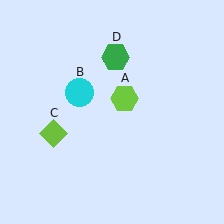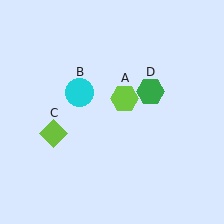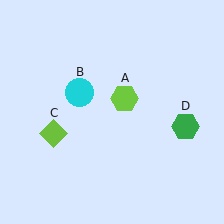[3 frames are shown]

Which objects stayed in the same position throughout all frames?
Lime hexagon (object A) and cyan circle (object B) and lime diamond (object C) remained stationary.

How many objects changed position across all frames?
1 object changed position: green hexagon (object D).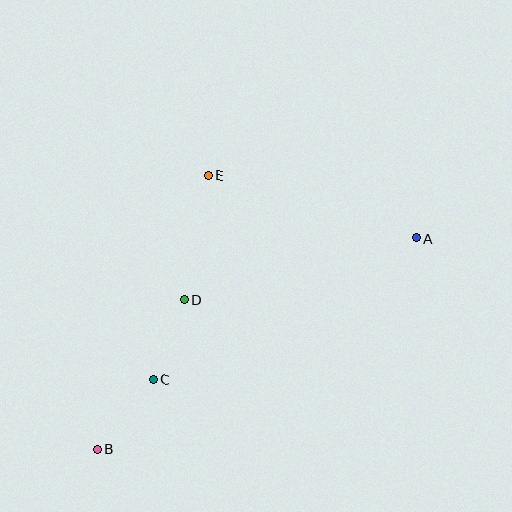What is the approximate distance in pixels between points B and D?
The distance between B and D is approximately 173 pixels.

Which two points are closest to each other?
Points C and D are closest to each other.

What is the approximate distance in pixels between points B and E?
The distance between B and E is approximately 296 pixels.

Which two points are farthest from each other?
Points A and B are farthest from each other.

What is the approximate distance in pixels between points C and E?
The distance between C and E is approximately 211 pixels.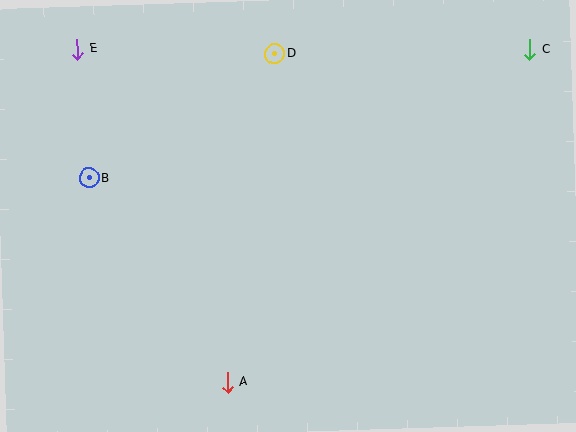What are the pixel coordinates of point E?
Point E is at (77, 49).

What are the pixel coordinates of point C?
Point C is at (529, 49).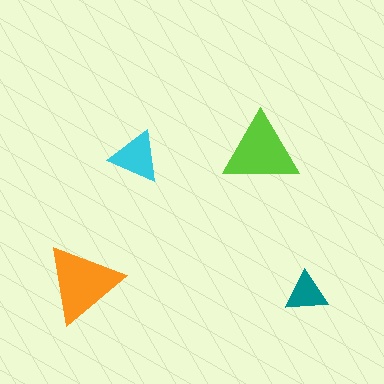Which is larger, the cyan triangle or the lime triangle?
The lime one.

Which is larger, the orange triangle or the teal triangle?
The orange one.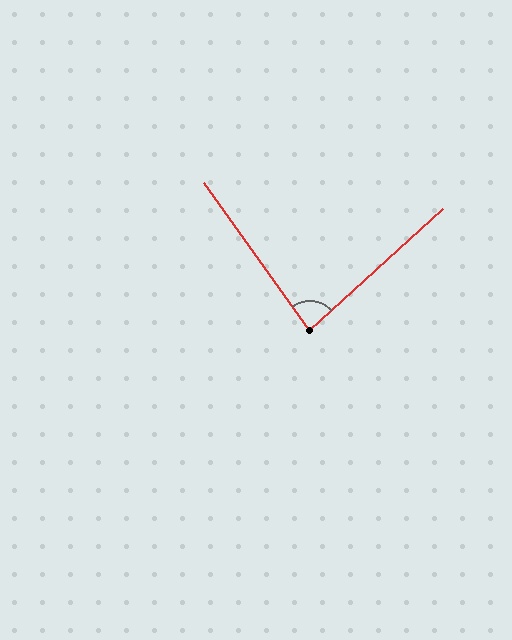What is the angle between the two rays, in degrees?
Approximately 83 degrees.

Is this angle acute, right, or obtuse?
It is acute.